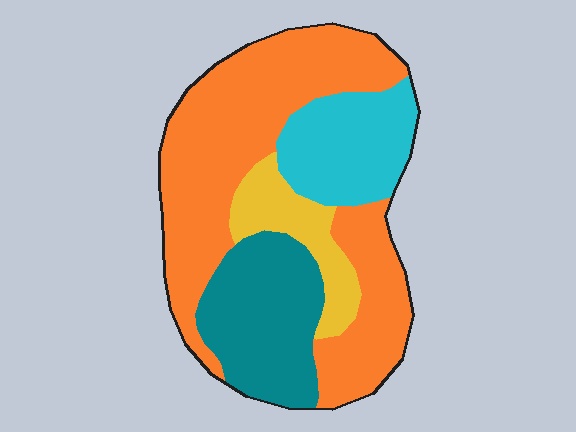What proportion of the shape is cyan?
Cyan takes up about one sixth (1/6) of the shape.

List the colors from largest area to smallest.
From largest to smallest: orange, teal, cyan, yellow.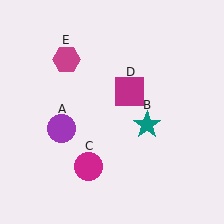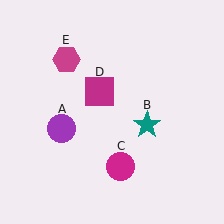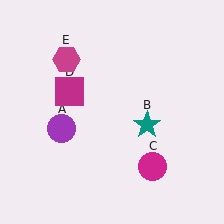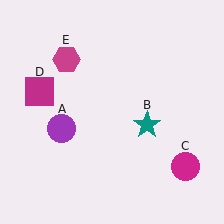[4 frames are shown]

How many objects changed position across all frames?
2 objects changed position: magenta circle (object C), magenta square (object D).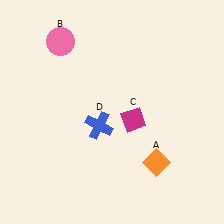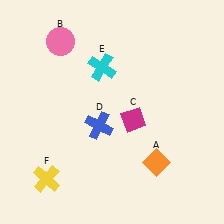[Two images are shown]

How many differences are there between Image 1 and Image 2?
There are 2 differences between the two images.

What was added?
A cyan cross (E), a yellow cross (F) were added in Image 2.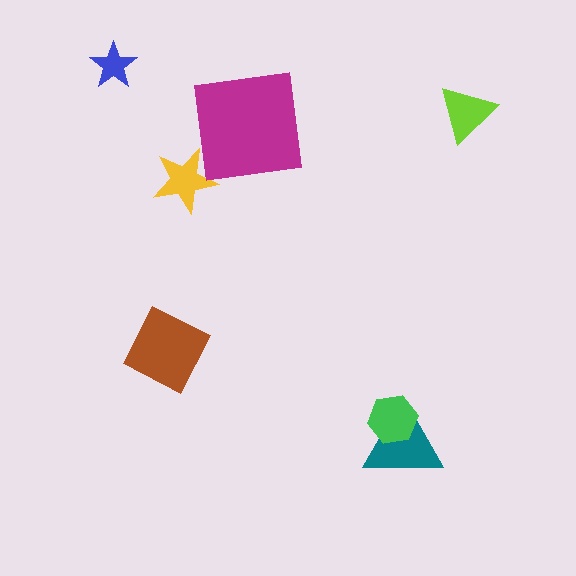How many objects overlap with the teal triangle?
1 object overlaps with the teal triangle.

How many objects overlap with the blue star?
0 objects overlap with the blue star.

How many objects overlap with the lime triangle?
0 objects overlap with the lime triangle.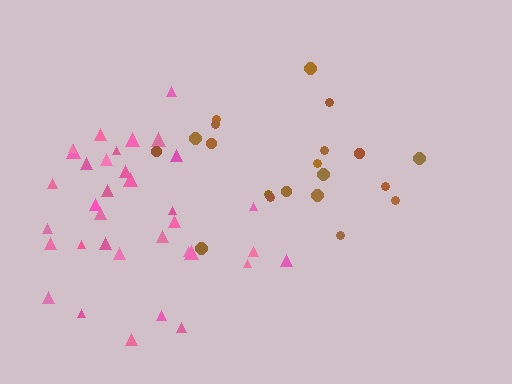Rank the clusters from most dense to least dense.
pink, brown.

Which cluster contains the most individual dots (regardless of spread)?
Pink (35).